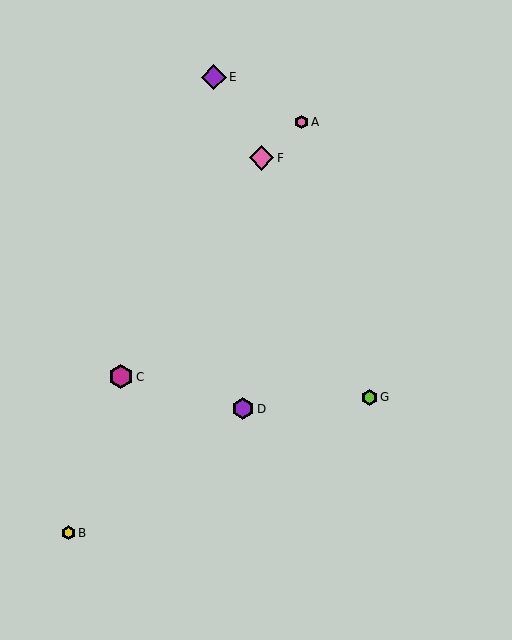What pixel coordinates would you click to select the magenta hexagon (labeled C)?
Click at (121, 377) to select the magenta hexagon C.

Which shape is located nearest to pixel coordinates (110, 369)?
The magenta hexagon (labeled C) at (121, 377) is nearest to that location.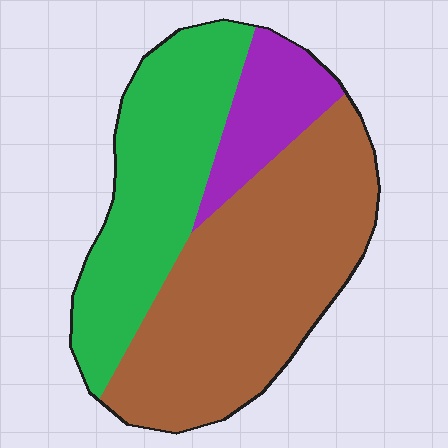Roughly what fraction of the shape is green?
Green takes up about one third (1/3) of the shape.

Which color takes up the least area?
Purple, at roughly 15%.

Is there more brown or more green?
Brown.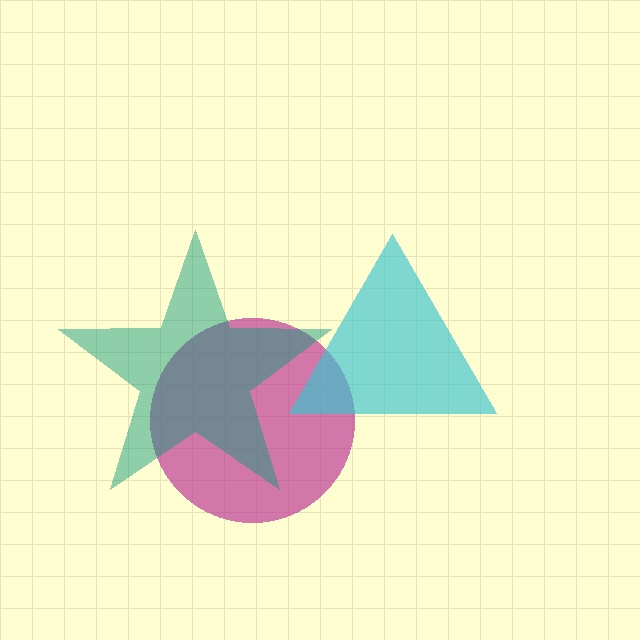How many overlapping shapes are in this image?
There are 3 overlapping shapes in the image.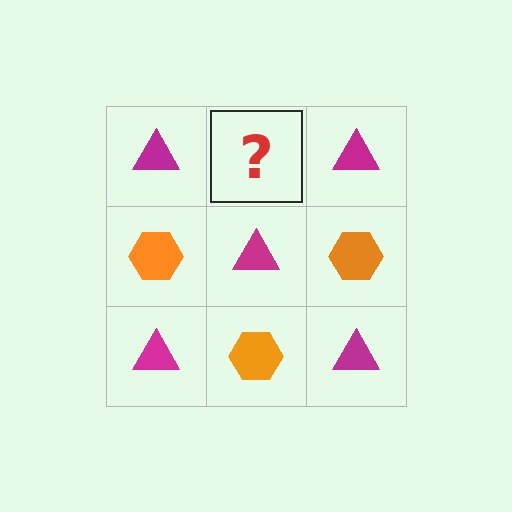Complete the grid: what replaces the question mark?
The question mark should be replaced with an orange hexagon.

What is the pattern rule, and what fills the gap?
The rule is that it alternates magenta triangle and orange hexagon in a checkerboard pattern. The gap should be filled with an orange hexagon.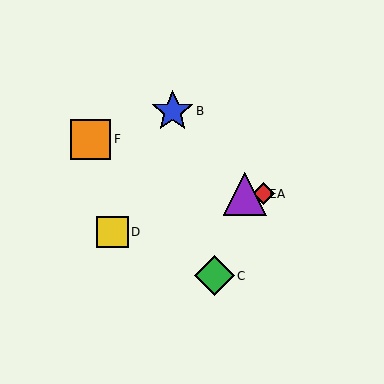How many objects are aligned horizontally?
2 objects (A, E) are aligned horizontally.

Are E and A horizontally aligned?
Yes, both are at y≈194.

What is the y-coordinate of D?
Object D is at y≈232.